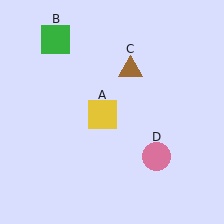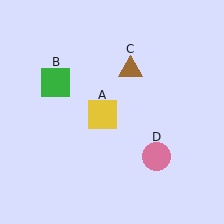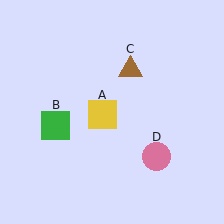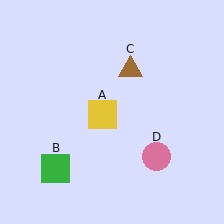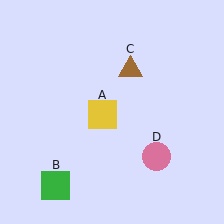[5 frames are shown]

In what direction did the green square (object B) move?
The green square (object B) moved down.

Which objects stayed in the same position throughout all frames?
Yellow square (object A) and brown triangle (object C) and pink circle (object D) remained stationary.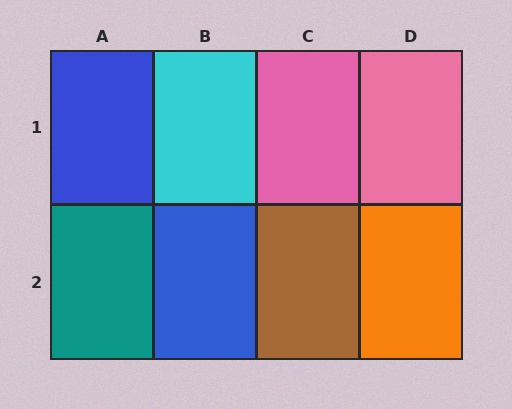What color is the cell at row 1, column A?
Blue.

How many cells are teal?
1 cell is teal.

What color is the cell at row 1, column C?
Pink.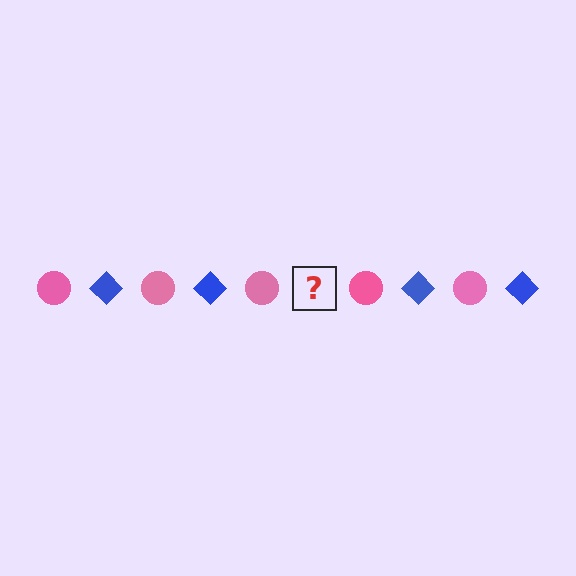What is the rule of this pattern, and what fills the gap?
The rule is that the pattern alternates between pink circle and blue diamond. The gap should be filled with a blue diamond.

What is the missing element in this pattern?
The missing element is a blue diamond.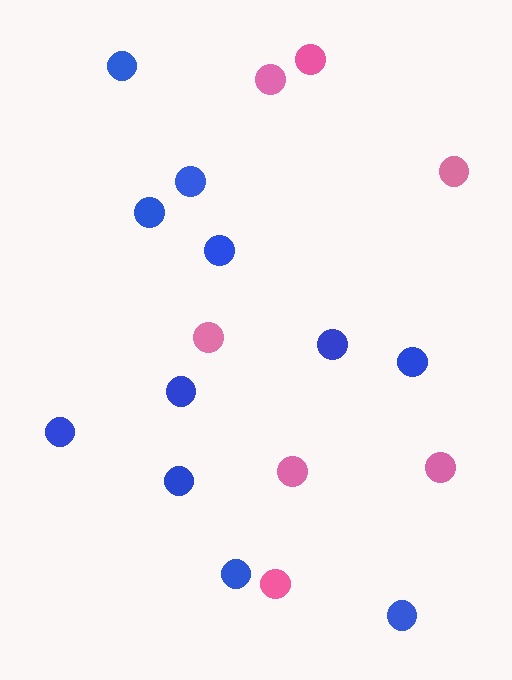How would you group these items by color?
There are 2 groups: one group of pink circles (7) and one group of blue circles (11).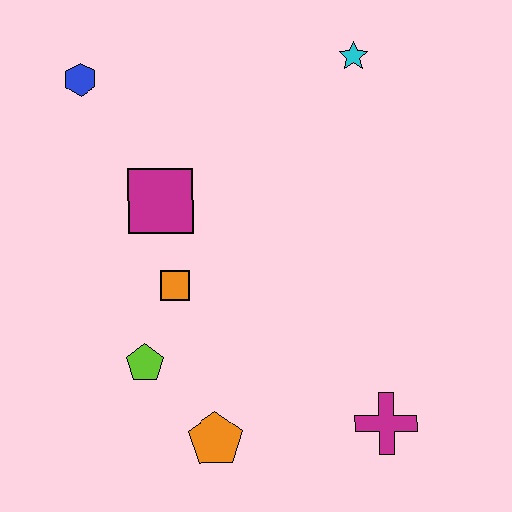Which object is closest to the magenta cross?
The orange pentagon is closest to the magenta cross.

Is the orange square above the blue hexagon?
No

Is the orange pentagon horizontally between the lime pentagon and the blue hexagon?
No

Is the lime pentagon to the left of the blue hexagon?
No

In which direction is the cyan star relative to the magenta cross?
The cyan star is above the magenta cross.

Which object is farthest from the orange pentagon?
The cyan star is farthest from the orange pentagon.